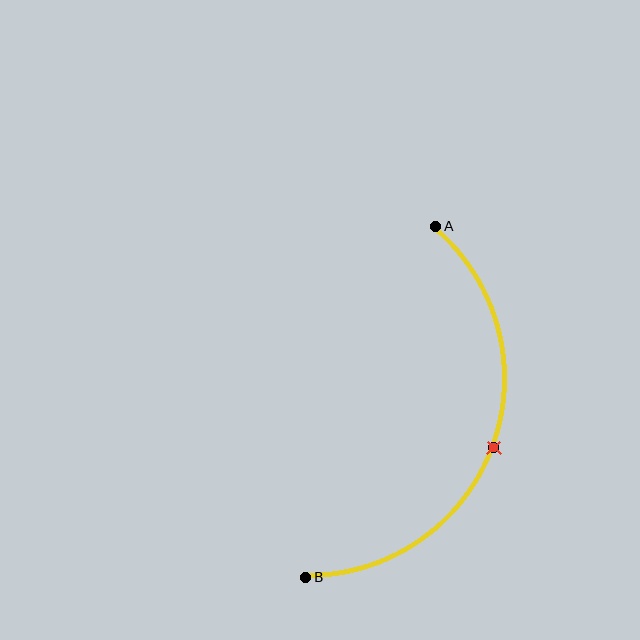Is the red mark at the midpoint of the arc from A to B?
Yes. The red mark lies on the arc at equal arc-length from both A and B — it is the arc midpoint.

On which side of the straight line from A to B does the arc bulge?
The arc bulges to the right of the straight line connecting A and B.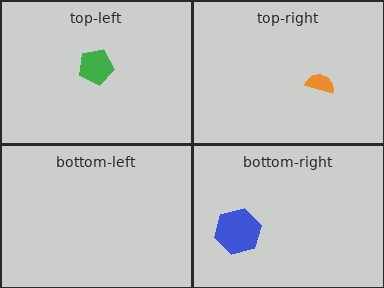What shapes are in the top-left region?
The green pentagon.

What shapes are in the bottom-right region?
The blue hexagon.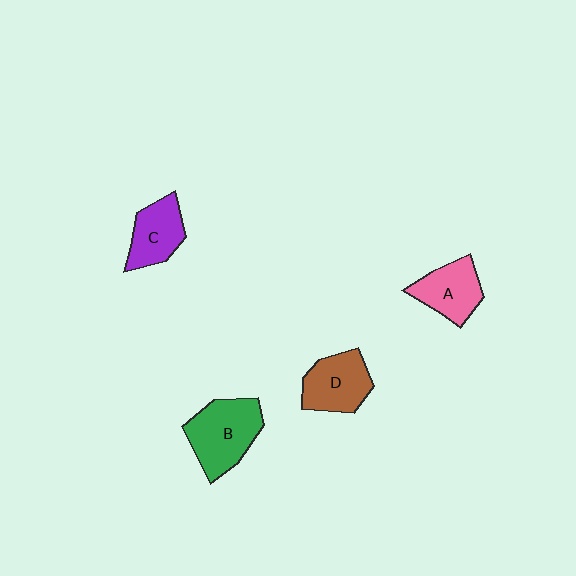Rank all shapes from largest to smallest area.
From largest to smallest: B (green), D (brown), A (pink), C (purple).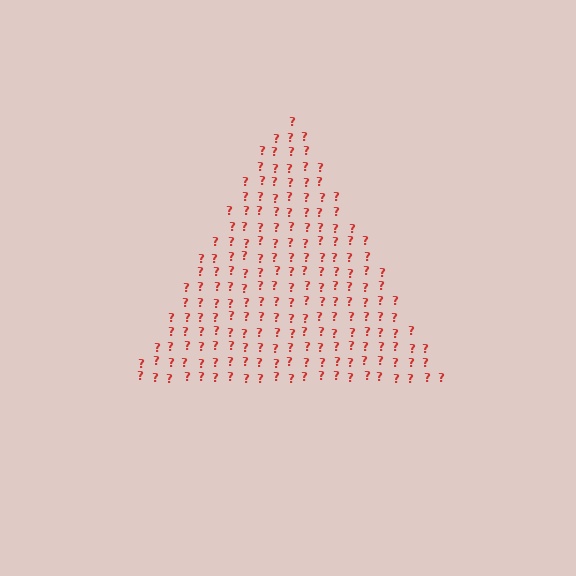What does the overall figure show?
The overall figure shows a triangle.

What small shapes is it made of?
It is made of small question marks.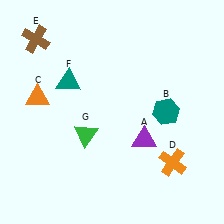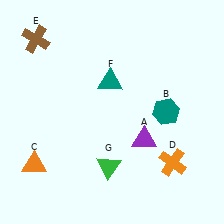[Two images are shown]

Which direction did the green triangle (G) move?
The green triangle (G) moved down.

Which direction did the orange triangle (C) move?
The orange triangle (C) moved down.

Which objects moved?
The objects that moved are: the orange triangle (C), the teal triangle (F), the green triangle (G).